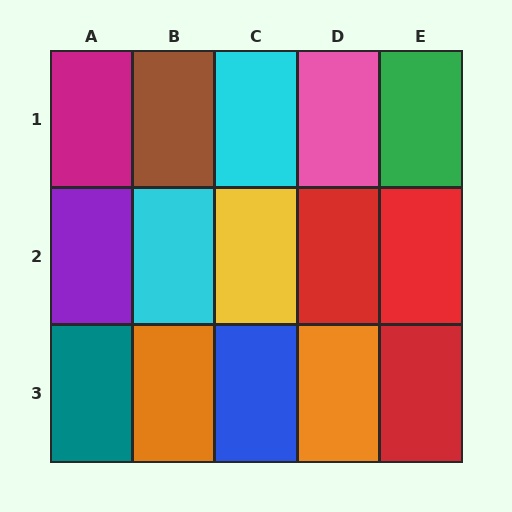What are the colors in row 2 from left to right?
Purple, cyan, yellow, red, red.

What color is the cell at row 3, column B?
Orange.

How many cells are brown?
1 cell is brown.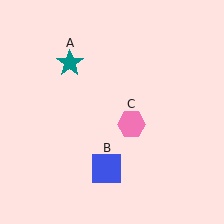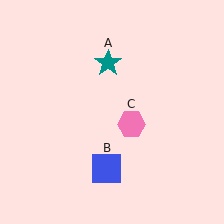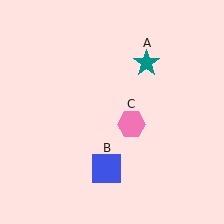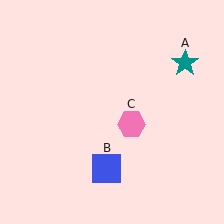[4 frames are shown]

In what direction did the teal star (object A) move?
The teal star (object A) moved right.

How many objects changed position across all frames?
1 object changed position: teal star (object A).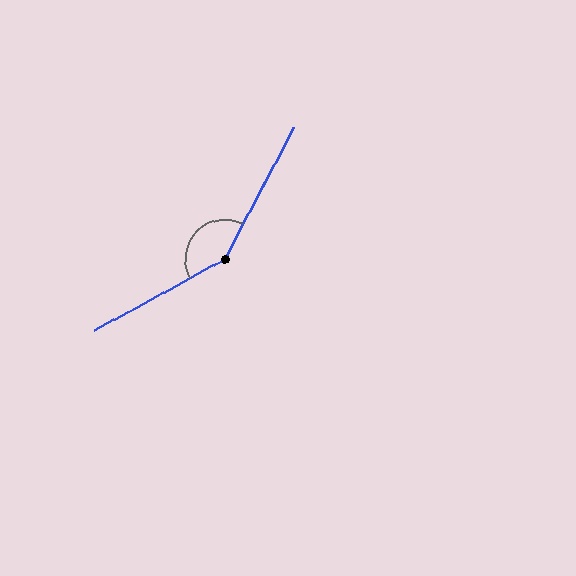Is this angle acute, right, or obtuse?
It is obtuse.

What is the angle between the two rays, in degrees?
Approximately 146 degrees.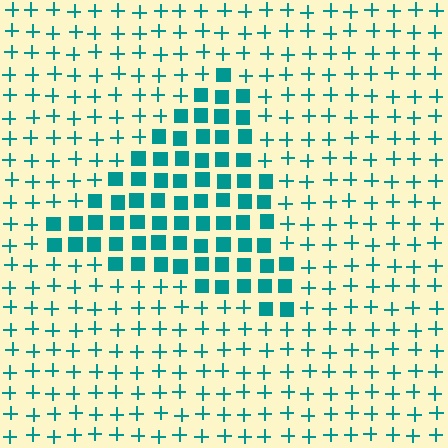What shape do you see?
I see a triangle.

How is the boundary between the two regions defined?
The boundary is defined by a change in element shape: squares inside vs. plus signs outside. All elements share the same color and spacing.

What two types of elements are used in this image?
The image uses squares inside the triangle region and plus signs outside it.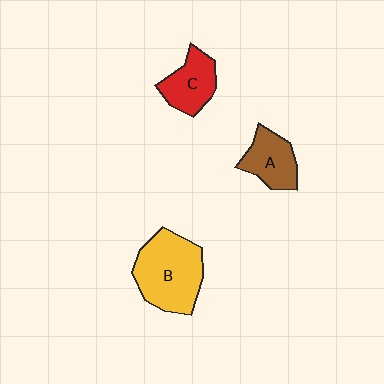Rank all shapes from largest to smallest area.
From largest to smallest: B (yellow), C (red), A (brown).